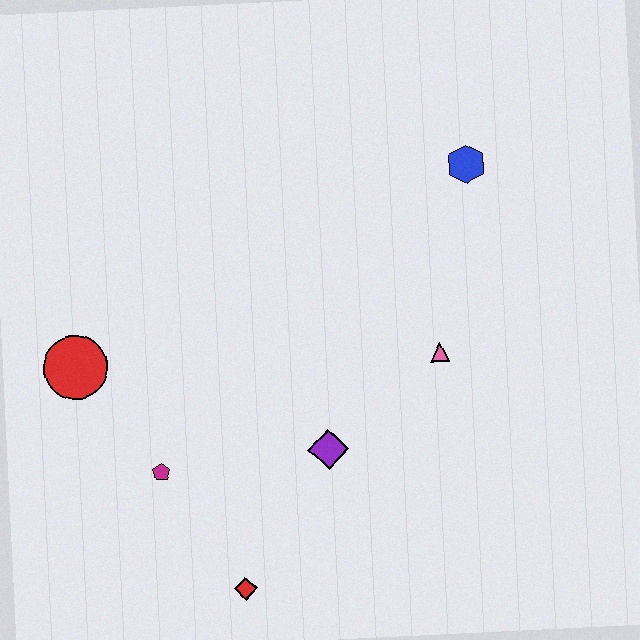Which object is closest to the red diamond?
The magenta pentagon is closest to the red diamond.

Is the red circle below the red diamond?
No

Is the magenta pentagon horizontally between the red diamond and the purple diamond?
No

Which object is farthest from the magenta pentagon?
The blue hexagon is farthest from the magenta pentagon.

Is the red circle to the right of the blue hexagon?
No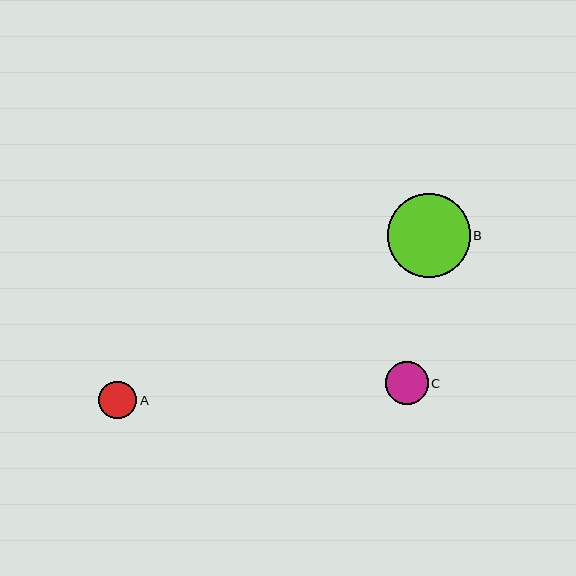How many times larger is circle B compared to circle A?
Circle B is approximately 2.2 times the size of circle A.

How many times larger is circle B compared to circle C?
Circle B is approximately 2.0 times the size of circle C.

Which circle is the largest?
Circle B is the largest with a size of approximately 83 pixels.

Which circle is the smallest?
Circle A is the smallest with a size of approximately 38 pixels.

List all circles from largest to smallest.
From largest to smallest: B, C, A.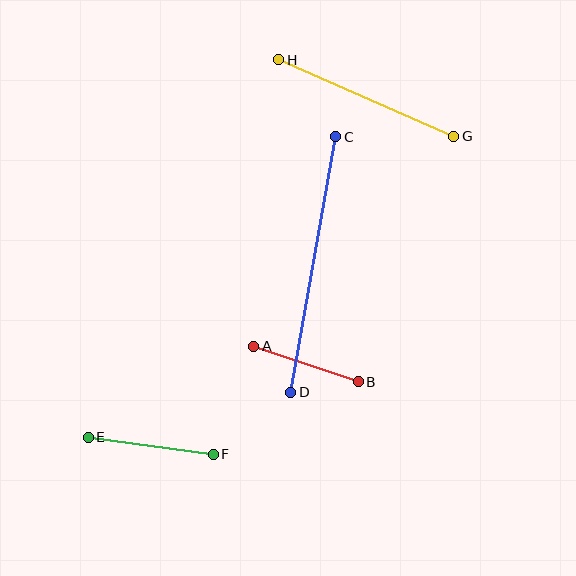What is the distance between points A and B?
The distance is approximately 111 pixels.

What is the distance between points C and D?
The distance is approximately 260 pixels.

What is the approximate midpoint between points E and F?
The midpoint is at approximately (151, 446) pixels.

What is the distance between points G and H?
The distance is approximately 191 pixels.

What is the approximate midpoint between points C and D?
The midpoint is at approximately (313, 264) pixels.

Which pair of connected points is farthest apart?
Points C and D are farthest apart.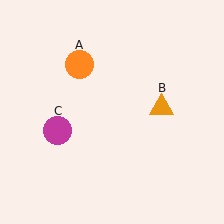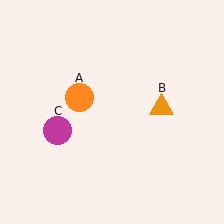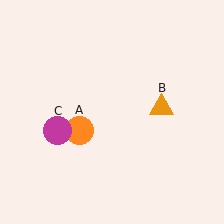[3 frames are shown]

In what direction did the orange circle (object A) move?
The orange circle (object A) moved down.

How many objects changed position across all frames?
1 object changed position: orange circle (object A).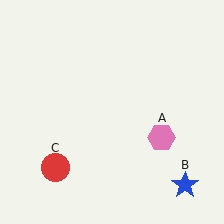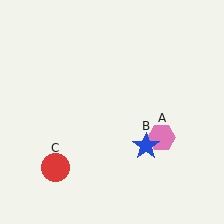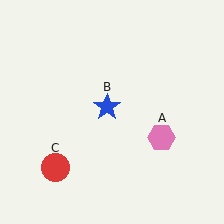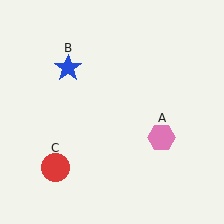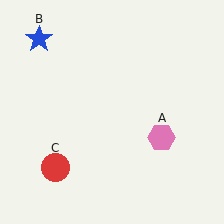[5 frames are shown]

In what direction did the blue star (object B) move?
The blue star (object B) moved up and to the left.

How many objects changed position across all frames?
1 object changed position: blue star (object B).